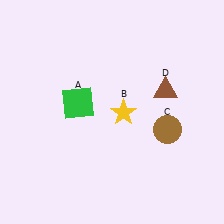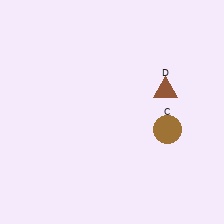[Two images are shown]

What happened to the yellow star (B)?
The yellow star (B) was removed in Image 2. It was in the bottom-right area of Image 1.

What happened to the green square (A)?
The green square (A) was removed in Image 2. It was in the top-left area of Image 1.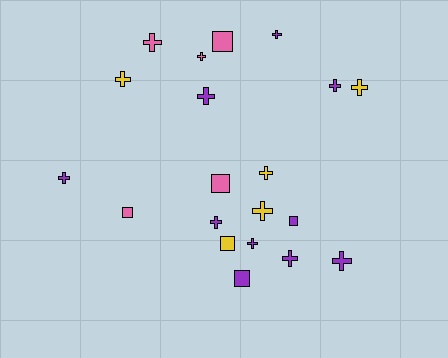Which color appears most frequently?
Purple, with 10 objects.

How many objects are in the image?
There are 20 objects.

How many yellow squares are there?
There is 1 yellow square.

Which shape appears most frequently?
Cross, with 14 objects.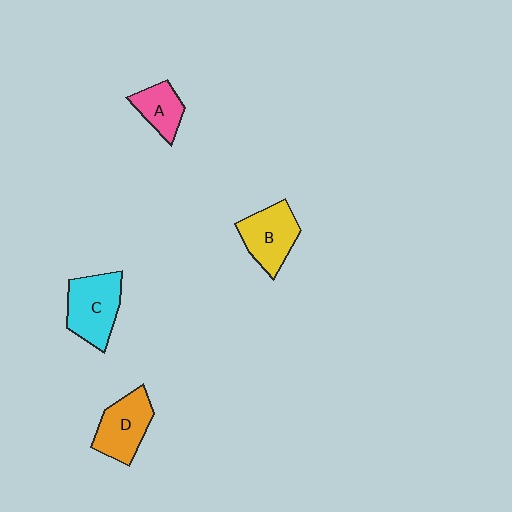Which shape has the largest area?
Shape C (cyan).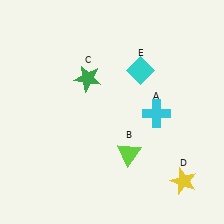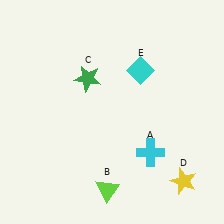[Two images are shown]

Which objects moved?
The objects that moved are: the cyan cross (A), the lime triangle (B).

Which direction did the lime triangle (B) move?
The lime triangle (B) moved down.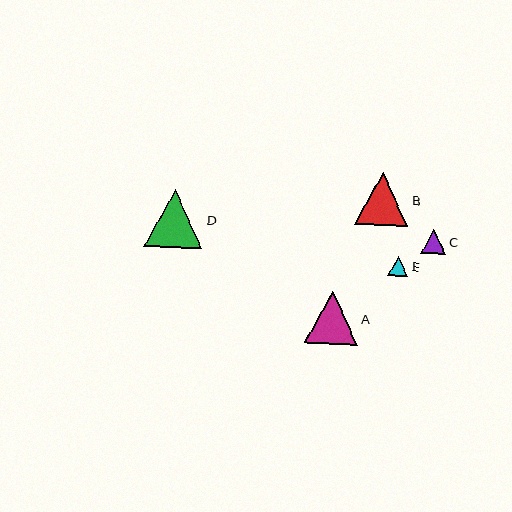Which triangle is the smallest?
Triangle E is the smallest with a size of approximately 21 pixels.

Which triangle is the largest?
Triangle D is the largest with a size of approximately 58 pixels.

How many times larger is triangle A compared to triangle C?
Triangle A is approximately 2.2 times the size of triangle C.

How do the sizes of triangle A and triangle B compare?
Triangle A and triangle B are approximately the same size.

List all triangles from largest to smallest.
From largest to smallest: D, A, B, C, E.